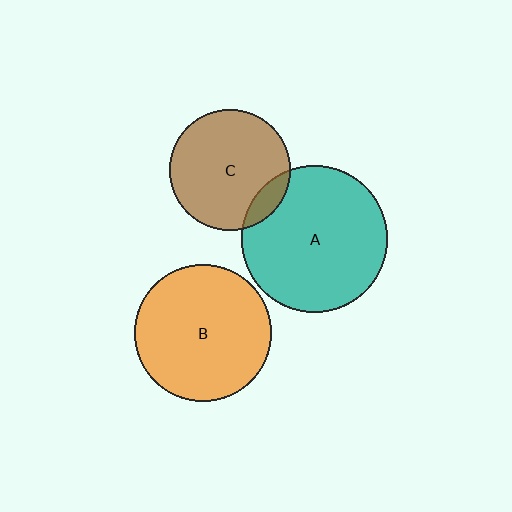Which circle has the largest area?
Circle A (teal).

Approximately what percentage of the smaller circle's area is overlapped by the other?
Approximately 10%.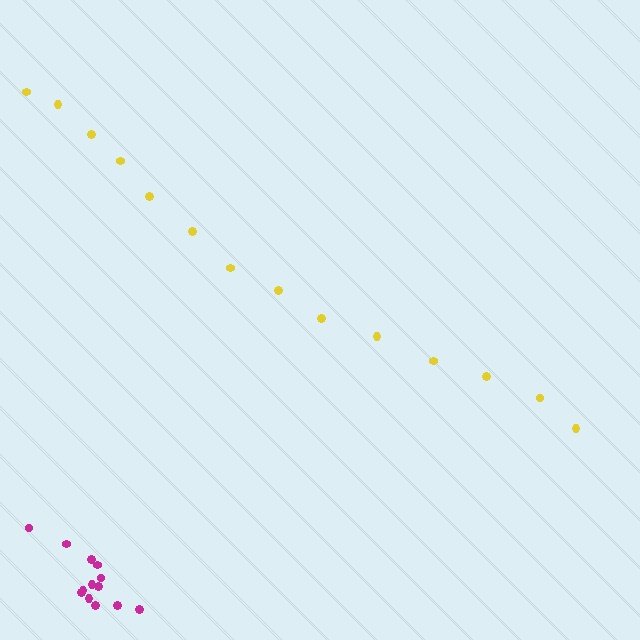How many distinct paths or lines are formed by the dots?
There are 2 distinct paths.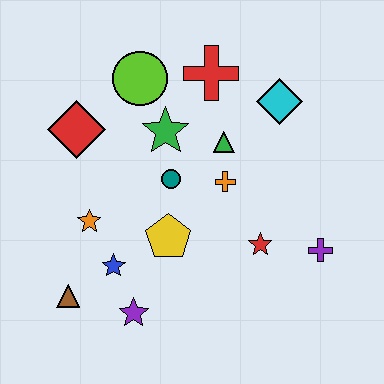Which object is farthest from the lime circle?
The purple cross is farthest from the lime circle.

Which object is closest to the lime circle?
The green star is closest to the lime circle.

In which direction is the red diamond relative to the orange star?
The red diamond is above the orange star.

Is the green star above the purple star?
Yes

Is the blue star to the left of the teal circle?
Yes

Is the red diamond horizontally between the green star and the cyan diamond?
No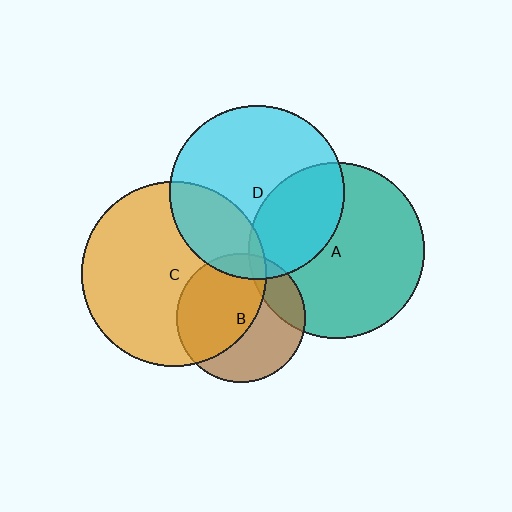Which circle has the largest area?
Circle C (orange).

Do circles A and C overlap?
Yes.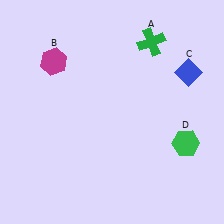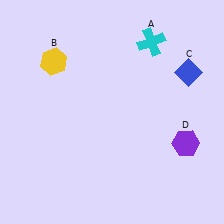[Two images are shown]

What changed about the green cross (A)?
In Image 1, A is green. In Image 2, it changed to cyan.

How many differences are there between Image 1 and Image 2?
There are 3 differences between the two images.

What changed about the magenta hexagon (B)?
In Image 1, B is magenta. In Image 2, it changed to yellow.